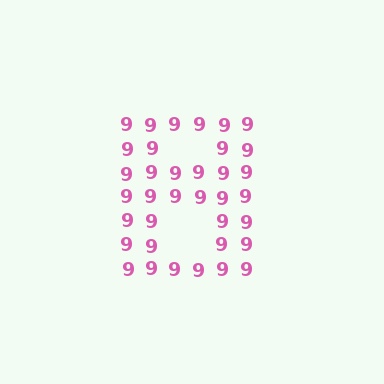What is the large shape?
The large shape is the letter B.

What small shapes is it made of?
It is made of small digit 9's.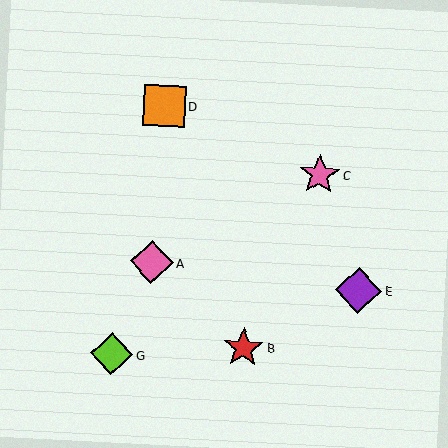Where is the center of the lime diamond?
The center of the lime diamond is at (112, 354).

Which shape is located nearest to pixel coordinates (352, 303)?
The purple diamond (labeled E) at (358, 290) is nearest to that location.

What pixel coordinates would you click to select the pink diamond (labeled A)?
Click at (152, 262) to select the pink diamond A.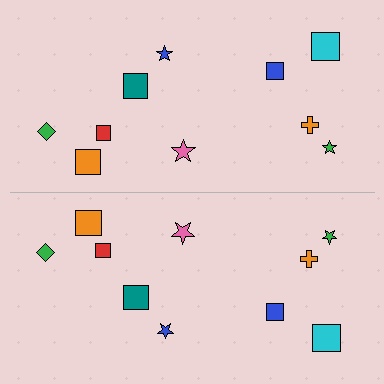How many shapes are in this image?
There are 20 shapes in this image.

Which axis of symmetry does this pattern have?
The pattern has a horizontal axis of symmetry running through the center of the image.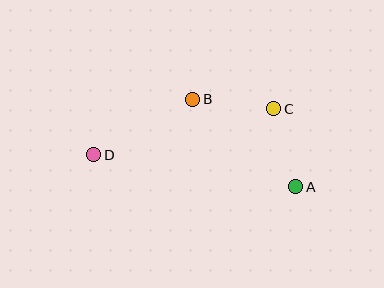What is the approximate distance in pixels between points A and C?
The distance between A and C is approximately 81 pixels.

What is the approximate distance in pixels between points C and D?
The distance between C and D is approximately 186 pixels.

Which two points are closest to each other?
Points B and C are closest to each other.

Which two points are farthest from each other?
Points A and D are farthest from each other.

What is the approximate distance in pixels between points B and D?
The distance between B and D is approximately 114 pixels.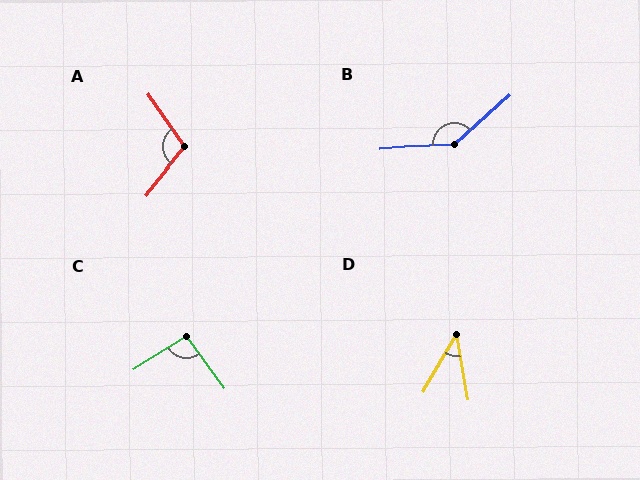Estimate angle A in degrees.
Approximately 107 degrees.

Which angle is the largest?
B, at approximately 141 degrees.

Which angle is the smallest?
D, at approximately 40 degrees.